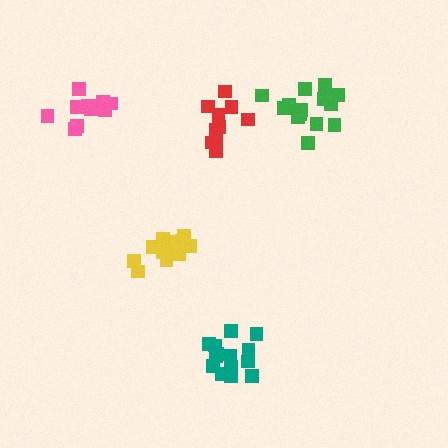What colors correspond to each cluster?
The clusters are colored: yellow, green, pink, teal, red.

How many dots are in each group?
Group 1: 14 dots, Group 2: 15 dots, Group 3: 12 dots, Group 4: 14 dots, Group 5: 10 dots (65 total).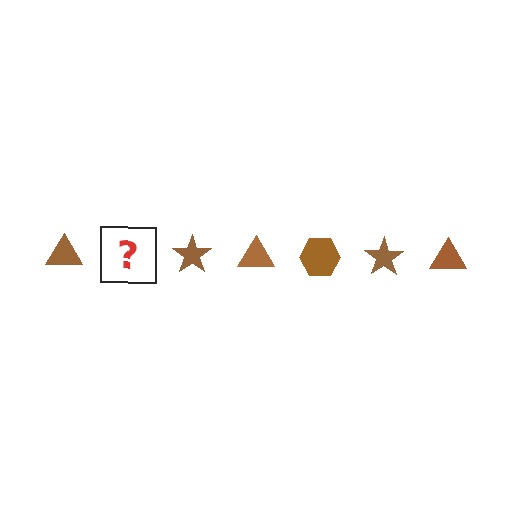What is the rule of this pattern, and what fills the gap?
The rule is that the pattern cycles through triangle, hexagon, star shapes in brown. The gap should be filled with a brown hexagon.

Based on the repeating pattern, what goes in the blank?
The blank should be a brown hexagon.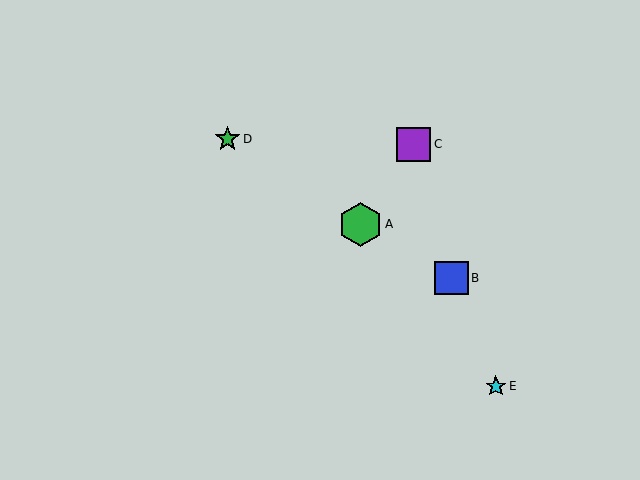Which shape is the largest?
The green hexagon (labeled A) is the largest.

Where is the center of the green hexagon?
The center of the green hexagon is at (361, 224).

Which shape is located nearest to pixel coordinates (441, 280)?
The blue square (labeled B) at (451, 278) is nearest to that location.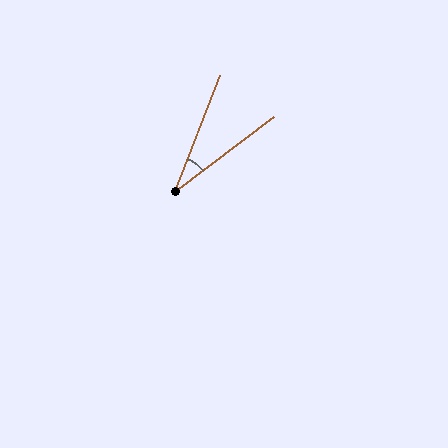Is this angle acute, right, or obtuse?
It is acute.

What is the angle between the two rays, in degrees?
Approximately 32 degrees.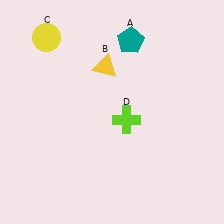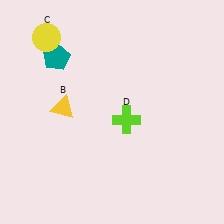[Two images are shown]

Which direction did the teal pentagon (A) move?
The teal pentagon (A) moved left.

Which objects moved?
The objects that moved are: the teal pentagon (A), the yellow triangle (B).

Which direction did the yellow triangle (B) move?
The yellow triangle (B) moved left.